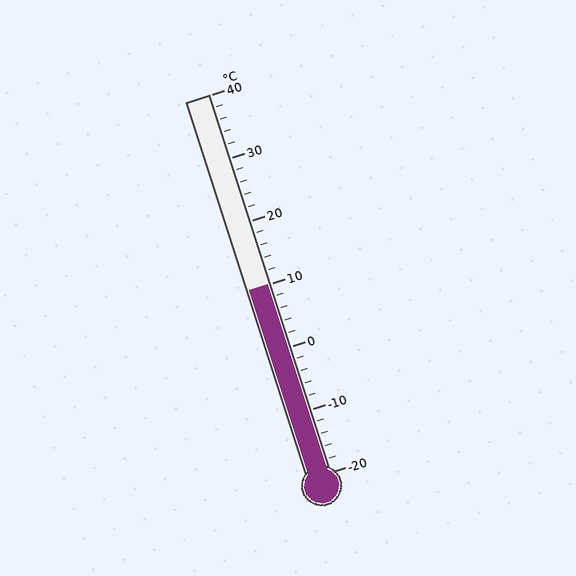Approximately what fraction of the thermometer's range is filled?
The thermometer is filled to approximately 50% of its range.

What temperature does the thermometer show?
The thermometer shows approximately 10°C.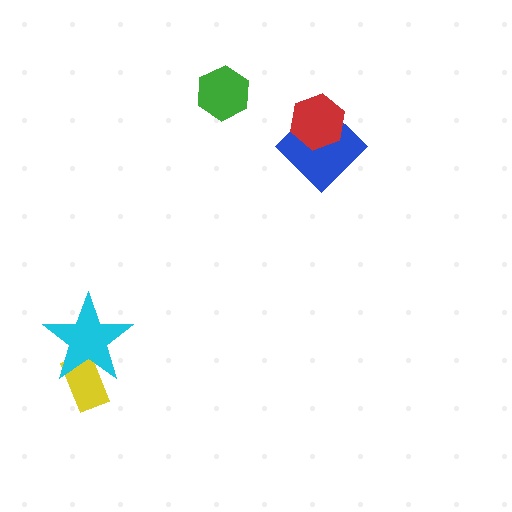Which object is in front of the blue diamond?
The red hexagon is in front of the blue diamond.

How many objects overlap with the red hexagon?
1 object overlaps with the red hexagon.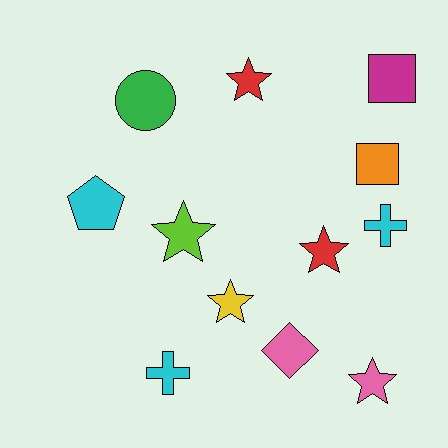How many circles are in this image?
There is 1 circle.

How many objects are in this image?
There are 12 objects.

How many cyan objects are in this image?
There are 3 cyan objects.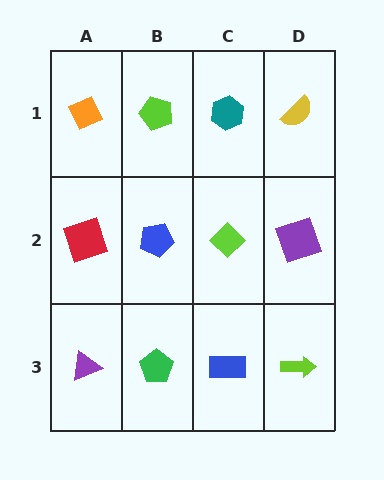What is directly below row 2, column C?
A blue rectangle.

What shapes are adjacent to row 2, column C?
A teal hexagon (row 1, column C), a blue rectangle (row 3, column C), a blue pentagon (row 2, column B), a purple square (row 2, column D).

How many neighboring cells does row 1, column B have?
3.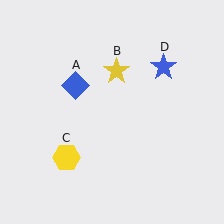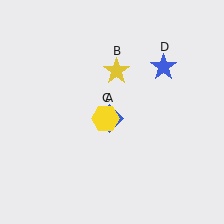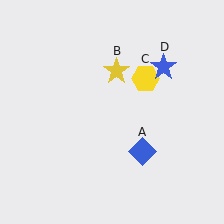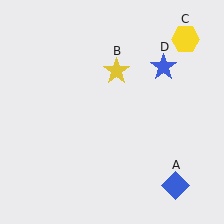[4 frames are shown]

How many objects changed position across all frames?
2 objects changed position: blue diamond (object A), yellow hexagon (object C).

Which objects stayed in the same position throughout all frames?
Yellow star (object B) and blue star (object D) remained stationary.